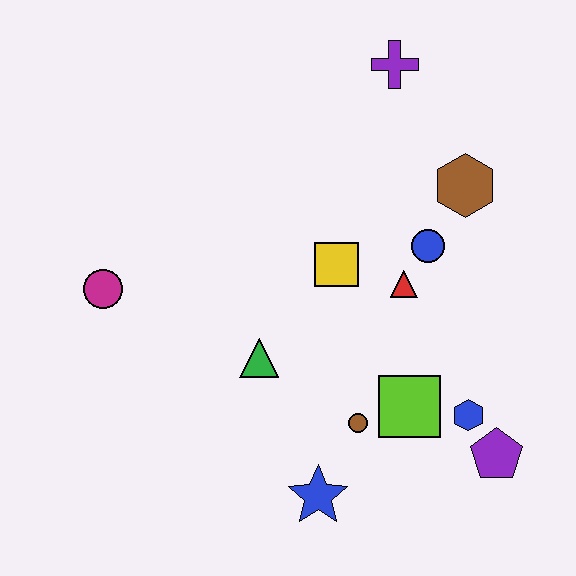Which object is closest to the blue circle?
The red triangle is closest to the blue circle.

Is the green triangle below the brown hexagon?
Yes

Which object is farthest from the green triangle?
The purple cross is farthest from the green triangle.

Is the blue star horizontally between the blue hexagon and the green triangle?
Yes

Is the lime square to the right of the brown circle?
Yes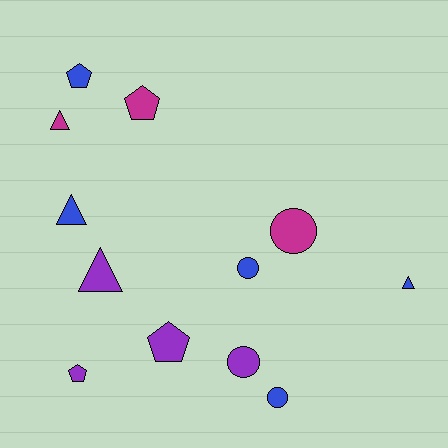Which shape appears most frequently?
Circle, with 4 objects.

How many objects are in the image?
There are 12 objects.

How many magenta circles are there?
There is 1 magenta circle.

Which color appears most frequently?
Blue, with 5 objects.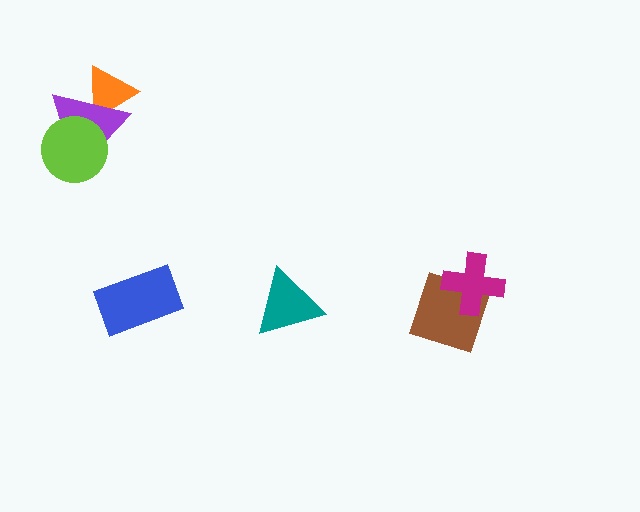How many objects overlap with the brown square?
1 object overlaps with the brown square.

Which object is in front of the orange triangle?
The purple triangle is in front of the orange triangle.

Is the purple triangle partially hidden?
Yes, it is partially covered by another shape.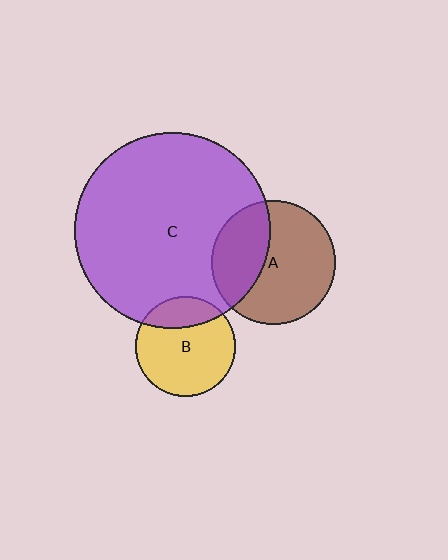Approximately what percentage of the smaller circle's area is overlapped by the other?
Approximately 25%.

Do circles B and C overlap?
Yes.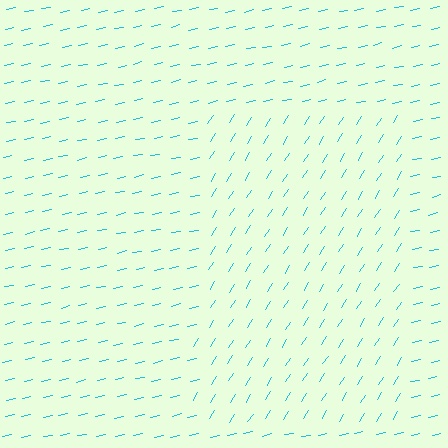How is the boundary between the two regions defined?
The boundary is defined purely by a change in line orientation (approximately 45 degrees difference). All lines are the same color and thickness.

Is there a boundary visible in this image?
Yes, there is a texture boundary formed by a change in line orientation.